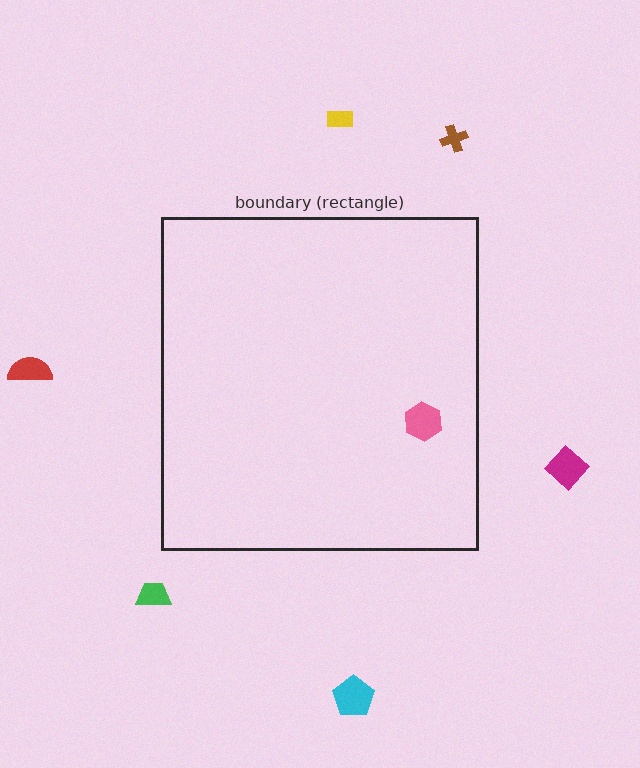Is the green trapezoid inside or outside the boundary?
Outside.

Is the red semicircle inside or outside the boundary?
Outside.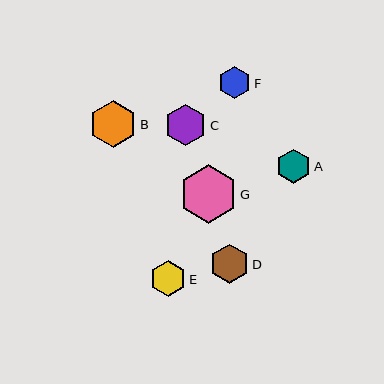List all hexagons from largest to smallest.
From largest to smallest: G, B, C, D, E, A, F.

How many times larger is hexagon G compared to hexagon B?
Hexagon G is approximately 1.2 times the size of hexagon B.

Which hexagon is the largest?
Hexagon G is the largest with a size of approximately 58 pixels.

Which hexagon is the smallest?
Hexagon F is the smallest with a size of approximately 33 pixels.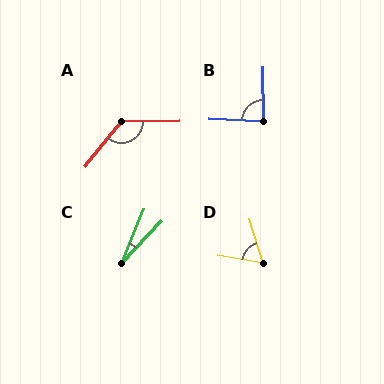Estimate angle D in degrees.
Approximately 63 degrees.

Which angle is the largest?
A, at approximately 129 degrees.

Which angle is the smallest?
C, at approximately 21 degrees.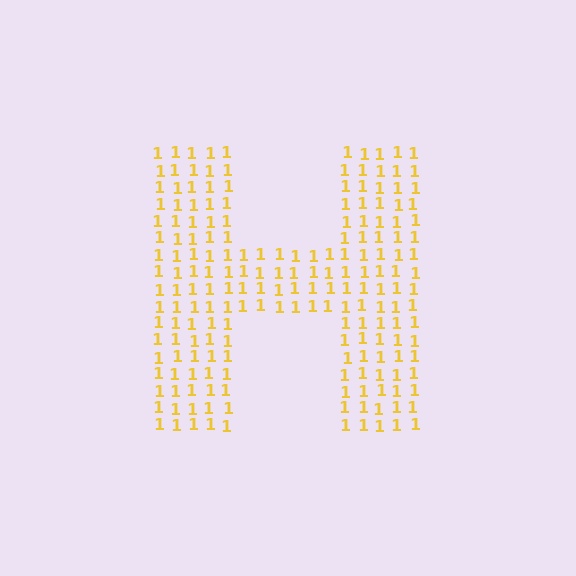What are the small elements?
The small elements are digit 1's.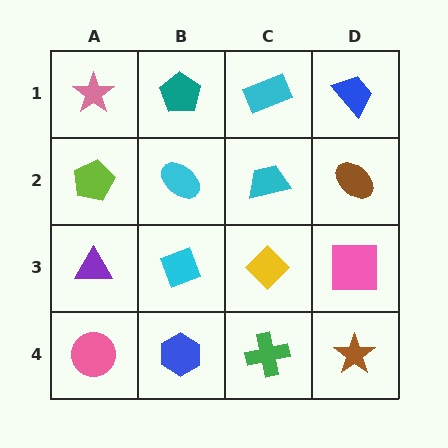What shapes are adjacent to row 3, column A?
A lime pentagon (row 2, column A), a pink circle (row 4, column A), a cyan diamond (row 3, column B).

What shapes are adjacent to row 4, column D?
A pink square (row 3, column D), a green cross (row 4, column C).